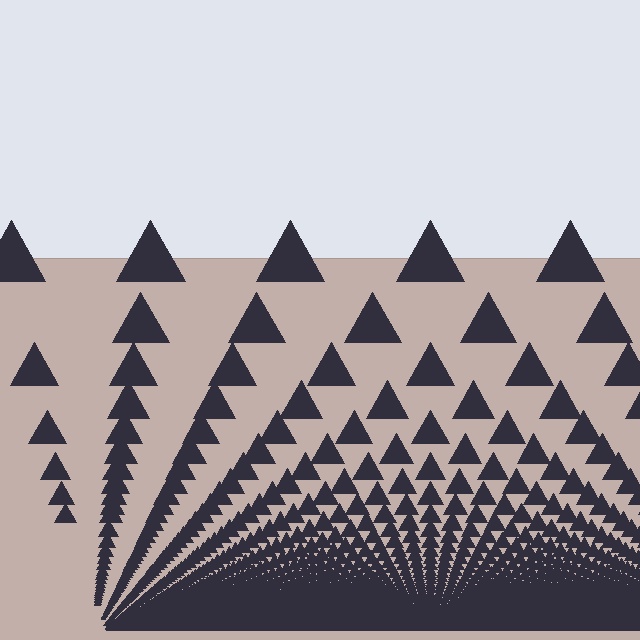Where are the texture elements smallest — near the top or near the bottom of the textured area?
Near the bottom.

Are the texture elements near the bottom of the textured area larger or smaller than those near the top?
Smaller. The gradient is inverted — elements near the bottom are smaller and denser.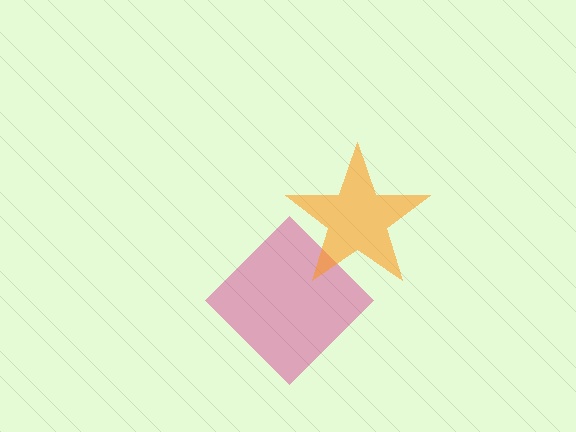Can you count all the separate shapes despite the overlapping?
Yes, there are 2 separate shapes.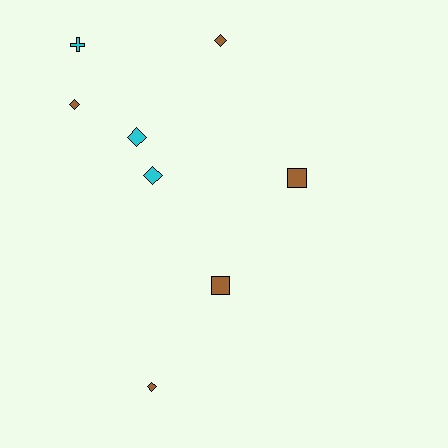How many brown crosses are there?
There are no brown crosses.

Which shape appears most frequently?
Diamond, with 5 objects.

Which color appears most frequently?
Brown, with 5 objects.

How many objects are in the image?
There are 8 objects.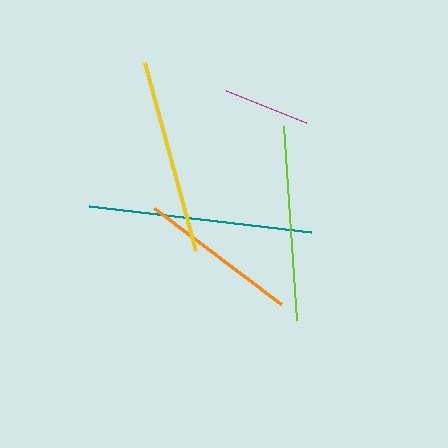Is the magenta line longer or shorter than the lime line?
The lime line is longer than the magenta line.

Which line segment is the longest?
The teal line is the longest at approximately 223 pixels.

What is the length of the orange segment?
The orange segment is approximately 160 pixels long.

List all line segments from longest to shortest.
From longest to shortest: teal, yellow, lime, orange, magenta.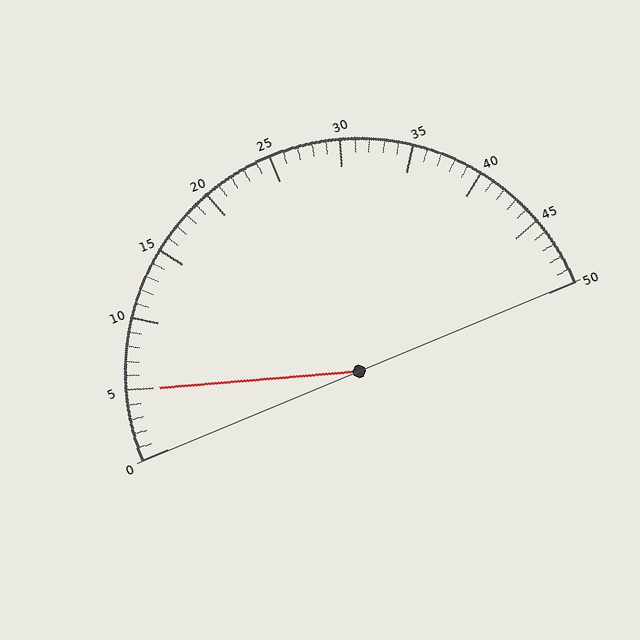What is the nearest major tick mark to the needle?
The nearest major tick mark is 5.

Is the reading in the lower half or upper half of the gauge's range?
The reading is in the lower half of the range (0 to 50).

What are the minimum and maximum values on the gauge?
The gauge ranges from 0 to 50.